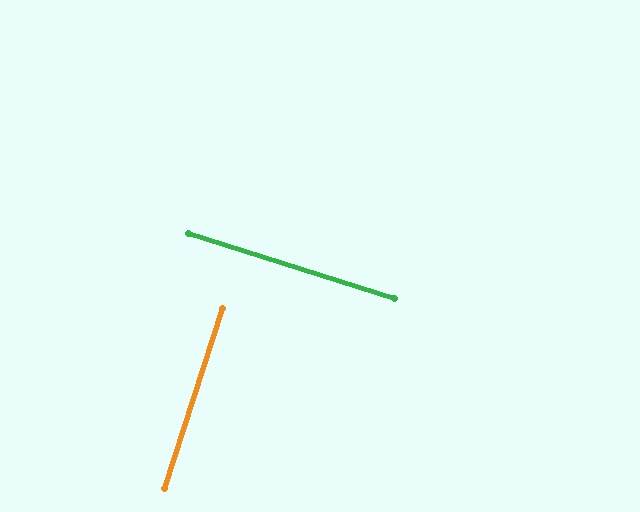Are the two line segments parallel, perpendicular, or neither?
Perpendicular — they meet at approximately 90°.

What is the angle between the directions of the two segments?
Approximately 90 degrees.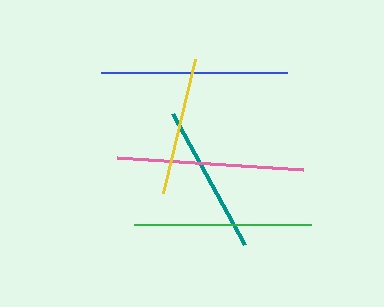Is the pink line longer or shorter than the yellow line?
The pink line is longer than the yellow line.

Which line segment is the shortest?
The yellow line is the shortest at approximately 138 pixels.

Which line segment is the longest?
The blue line is the longest at approximately 187 pixels.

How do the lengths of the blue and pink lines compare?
The blue and pink lines are approximately the same length.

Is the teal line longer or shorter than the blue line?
The blue line is longer than the teal line.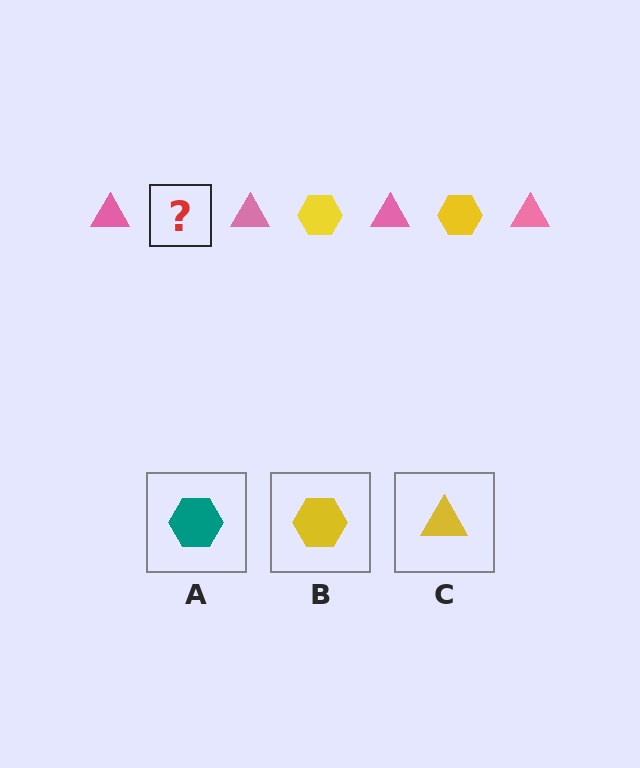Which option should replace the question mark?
Option B.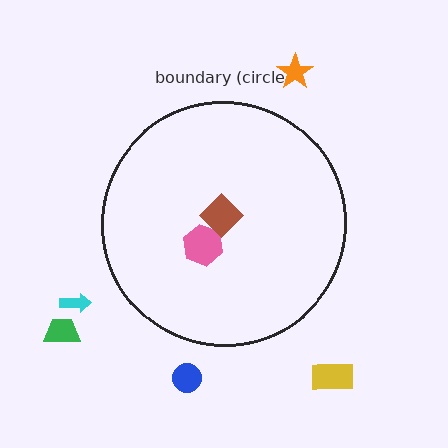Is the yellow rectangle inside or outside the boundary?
Outside.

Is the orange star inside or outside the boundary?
Outside.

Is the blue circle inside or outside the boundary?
Outside.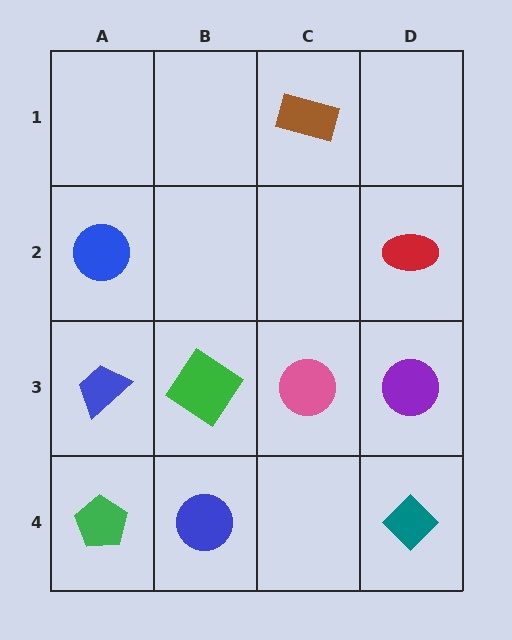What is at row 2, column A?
A blue circle.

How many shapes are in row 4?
3 shapes.